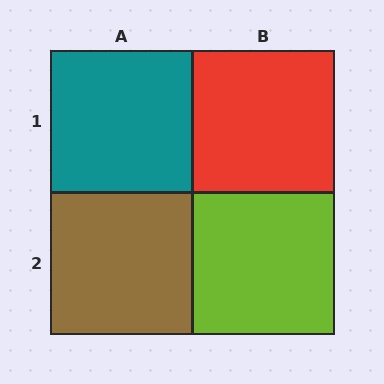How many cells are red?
1 cell is red.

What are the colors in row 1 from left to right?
Teal, red.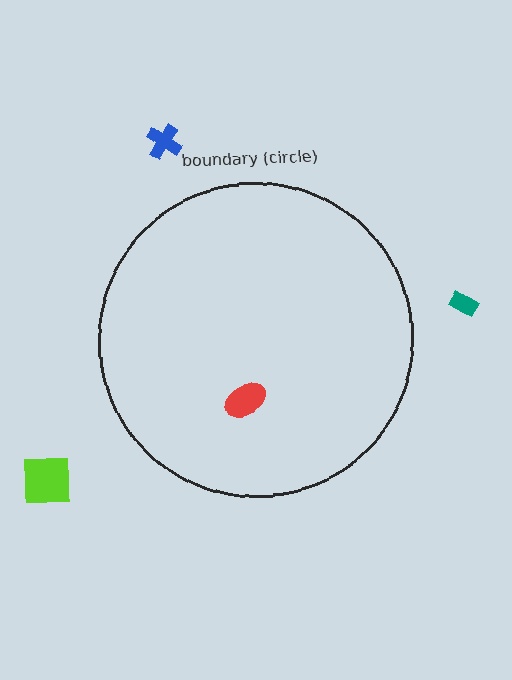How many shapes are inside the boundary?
1 inside, 3 outside.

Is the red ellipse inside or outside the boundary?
Inside.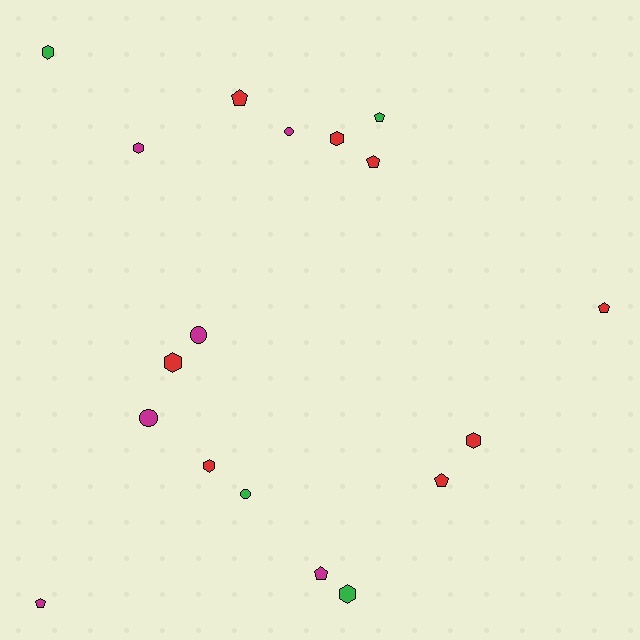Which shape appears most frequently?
Pentagon, with 7 objects.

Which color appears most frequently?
Red, with 8 objects.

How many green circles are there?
There is 1 green circle.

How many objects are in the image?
There are 18 objects.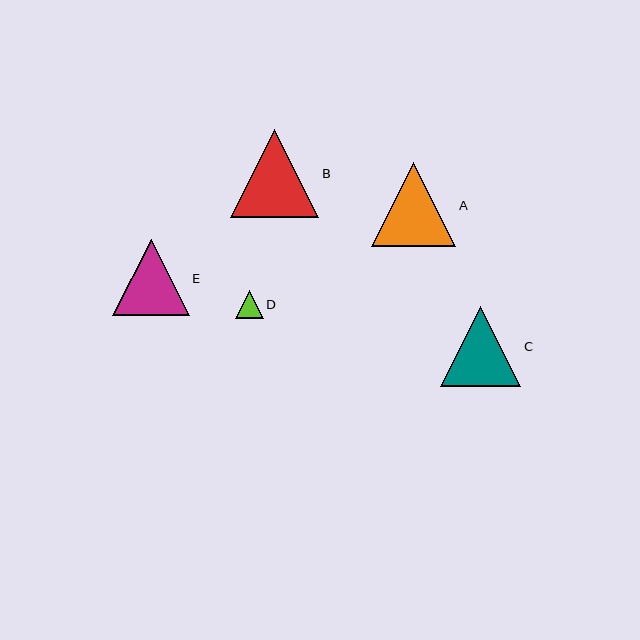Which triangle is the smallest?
Triangle D is the smallest with a size of approximately 27 pixels.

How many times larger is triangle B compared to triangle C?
Triangle B is approximately 1.1 times the size of triangle C.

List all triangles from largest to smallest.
From largest to smallest: B, A, C, E, D.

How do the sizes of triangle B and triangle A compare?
Triangle B and triangle A are approximately the same size.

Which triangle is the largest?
Triangle B is the largest with a size of approximately 89 pixels.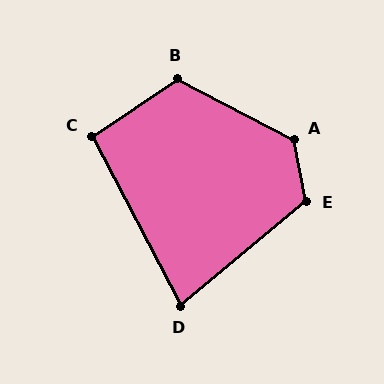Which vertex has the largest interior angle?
A, at approximately 129 degrees.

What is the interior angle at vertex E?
Approximately 118 degrees (obtuse).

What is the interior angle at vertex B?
Approximately 118 degrees (obtuse).